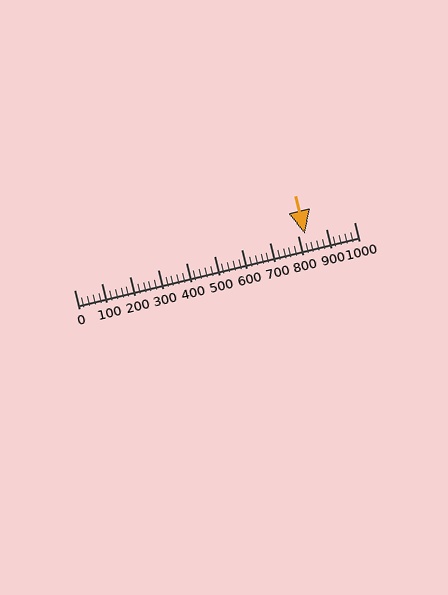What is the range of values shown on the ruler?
The ruler shows values from 0 to 1000.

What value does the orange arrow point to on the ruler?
The orange arrow points to approximately 824.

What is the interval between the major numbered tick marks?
The major tick marks are spaced 100 units apart.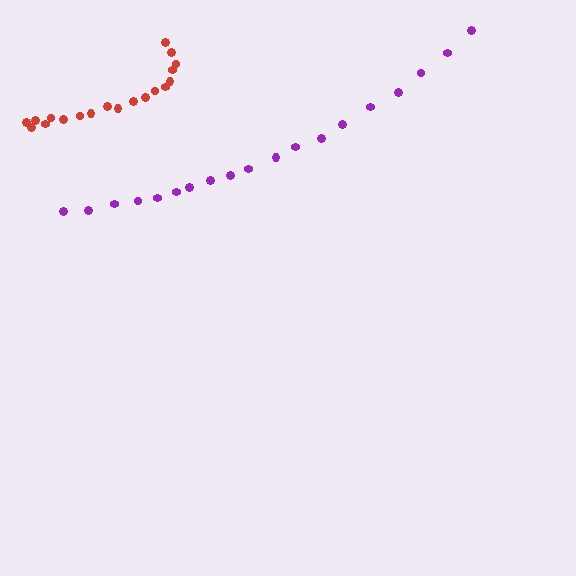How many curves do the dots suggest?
There are 2 distinct paths.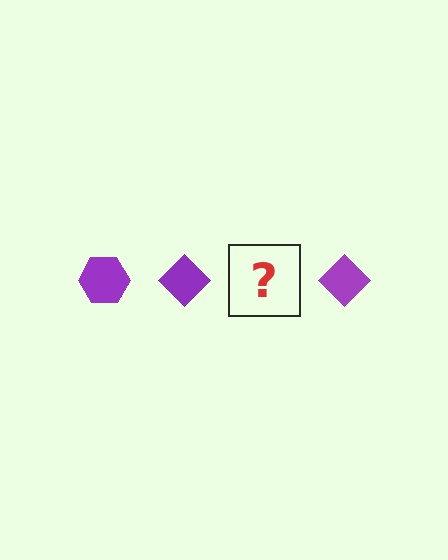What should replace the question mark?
The question mark should be replaced with a purple hexagon.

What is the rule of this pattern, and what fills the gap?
The rule is that the pattern cycles through hexagon, diamond shapes in purple. The gap should be filled with a purple hexagon.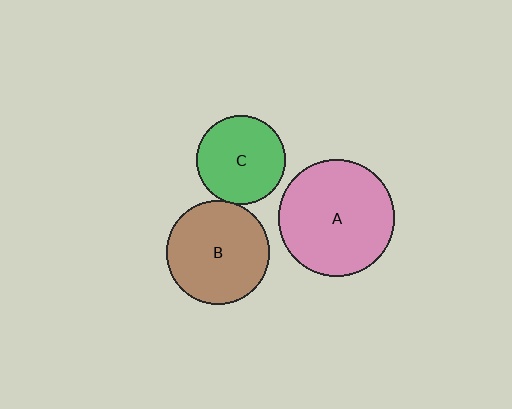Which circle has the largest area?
Circle A (pink).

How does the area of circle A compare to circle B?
Approximately 1.3 times.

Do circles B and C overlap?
Yes.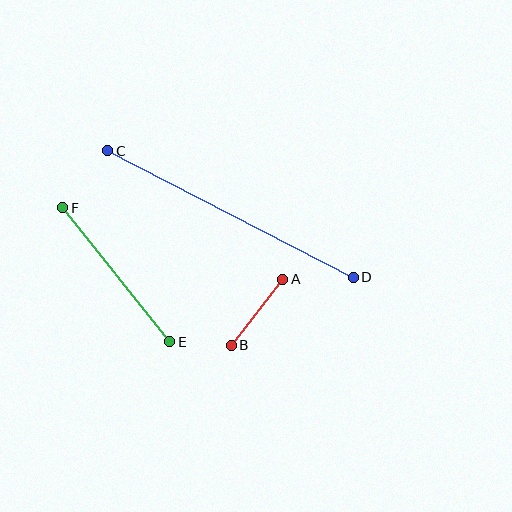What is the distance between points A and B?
The distance is approximately 84 pixels.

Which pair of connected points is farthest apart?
Points C and D are farthest apart.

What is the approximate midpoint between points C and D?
The midpoint is at approximately (231, 214) pixels.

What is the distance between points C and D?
The distance is approximately 276 pixels.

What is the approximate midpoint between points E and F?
The midpoint is at approximately (116, 275) pixels.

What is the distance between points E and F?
The distance is approximately 172 pixels.